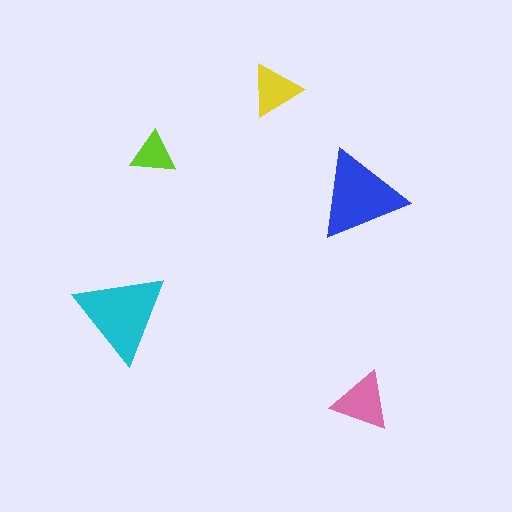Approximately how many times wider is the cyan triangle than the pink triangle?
About 1.5 times wider.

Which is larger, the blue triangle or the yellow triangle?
The blue one.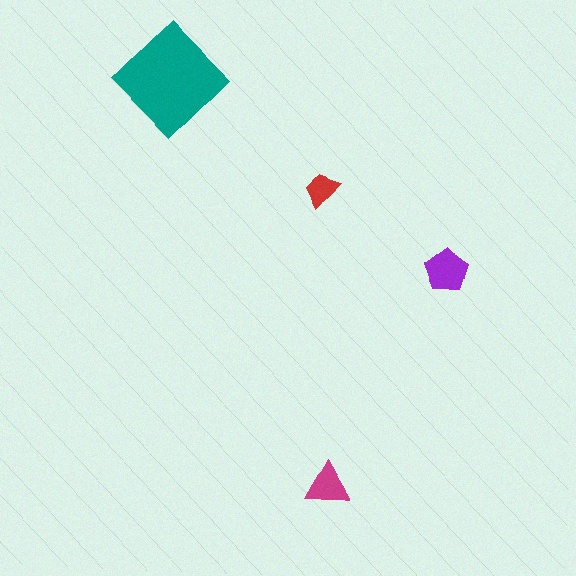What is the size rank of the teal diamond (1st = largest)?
1st.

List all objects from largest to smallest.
The teal diamond, the purple pentagon, the magenta triangle, the red trapezoid.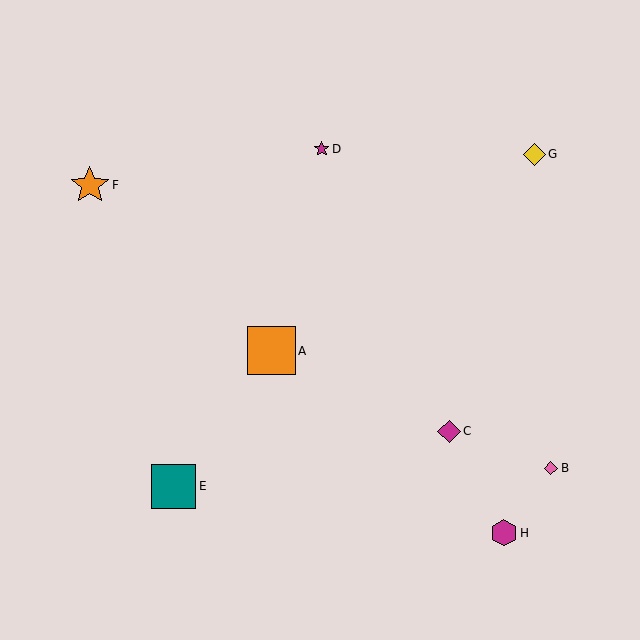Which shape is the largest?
The orange square (labeled A) is the largest.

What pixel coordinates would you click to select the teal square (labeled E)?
Click at (174, 486) to select the teal square E.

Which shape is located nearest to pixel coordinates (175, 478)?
The teal square (labeled E) at (174, 486) is nearest to that location.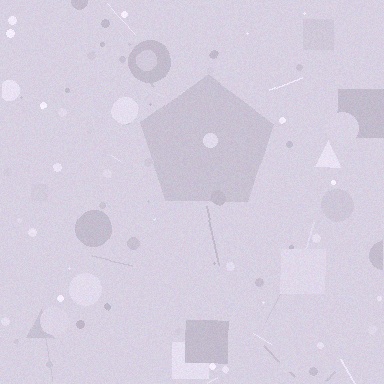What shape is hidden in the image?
A pentagon is hidden in the image.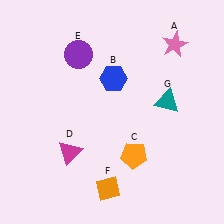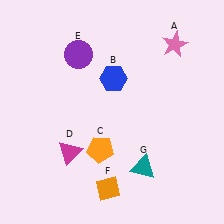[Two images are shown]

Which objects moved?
The objects that moved are: the orange pentagon (C), the teal triangle (G).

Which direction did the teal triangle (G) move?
The teal triangle (G) moved down.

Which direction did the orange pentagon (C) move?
The orange pentagon (C) moved left.